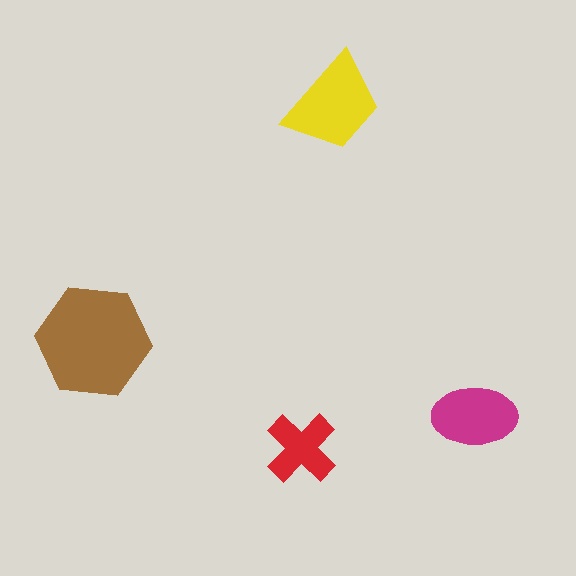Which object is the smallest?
The red cross.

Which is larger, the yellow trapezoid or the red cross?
The yellow trapezoid.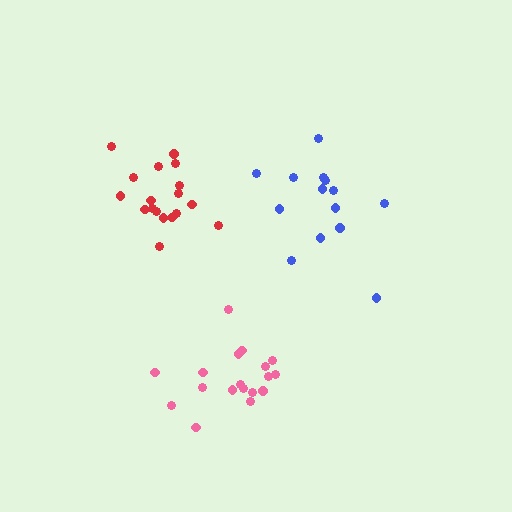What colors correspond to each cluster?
The clusters are colored: pink, blue, red.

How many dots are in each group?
Group 1: 18 dots, Group 2: 14 dots, Group 3: 18 dots (50 total).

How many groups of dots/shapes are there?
There are 3 groups.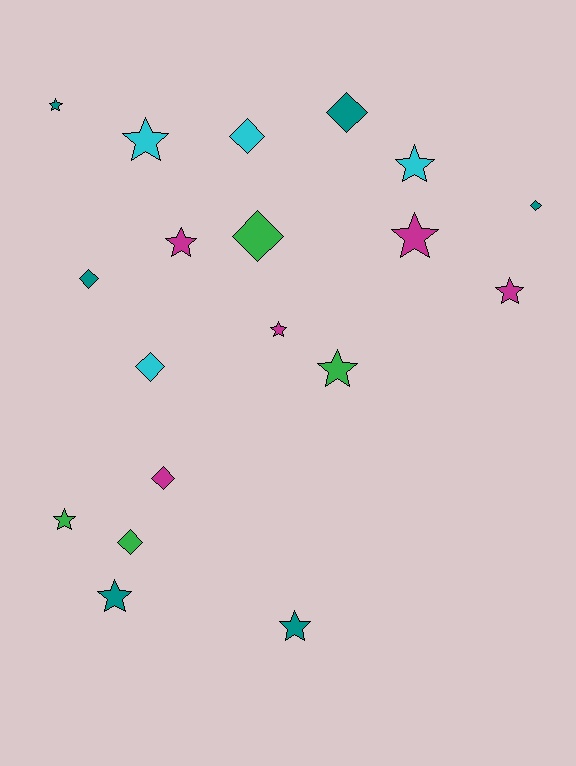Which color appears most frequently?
Teal, with 6 objects.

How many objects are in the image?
There are 19 objects.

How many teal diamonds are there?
There are 3 teal diamonds.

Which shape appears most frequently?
Star, with 11 objects.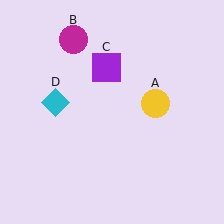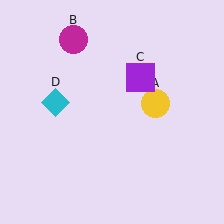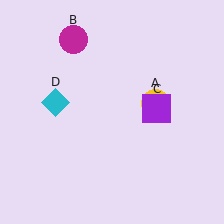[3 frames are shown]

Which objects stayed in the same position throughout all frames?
Yellow circle (object A) and magenta circle (object B) and cyan diamond (object D) remained stationary.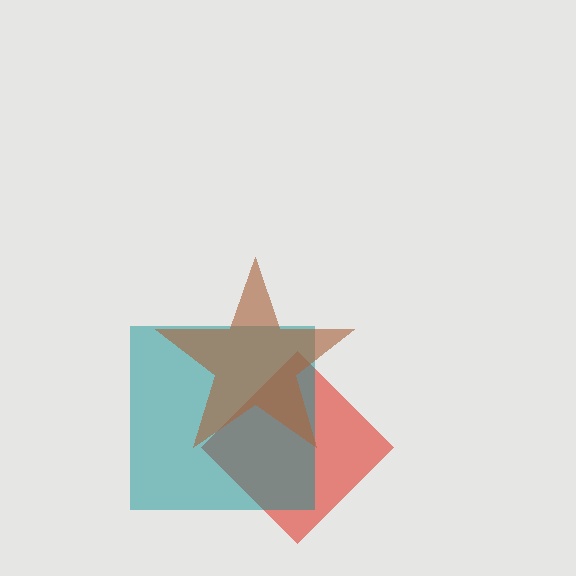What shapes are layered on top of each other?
The layered shapes are: a red diamond, a teal square, a brown star.